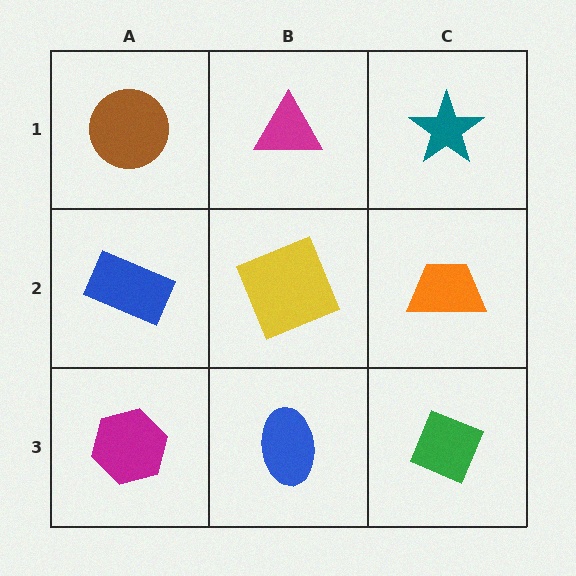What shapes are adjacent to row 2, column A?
A brown circle (row 1, column A), a magenta hexagon (row 3, column A), a yellow square (row 2, column B).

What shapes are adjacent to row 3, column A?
A blue rectangle (row 2, column A), a blue ellipse (row 3, column B).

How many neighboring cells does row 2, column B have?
4.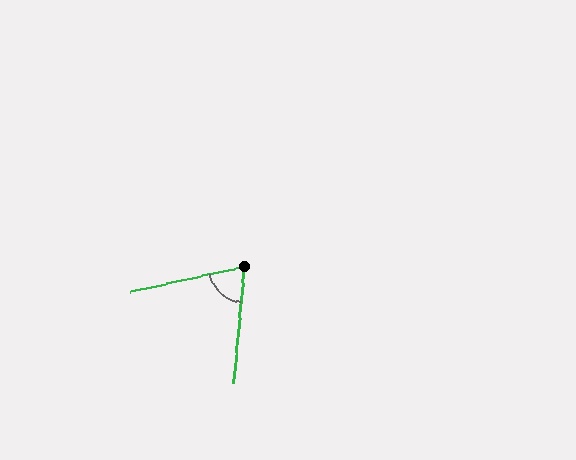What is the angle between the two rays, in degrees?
Approximately 73 degrees.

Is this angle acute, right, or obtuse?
It is acute.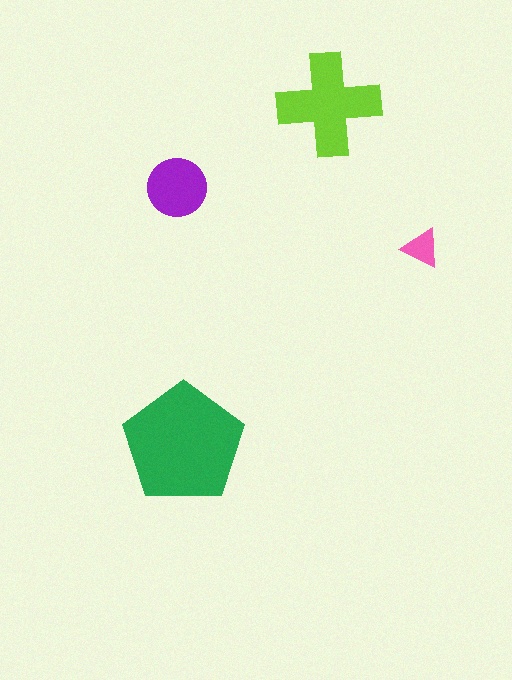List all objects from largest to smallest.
The green pentagon, the lime cross, the purple circle, the pink triangle.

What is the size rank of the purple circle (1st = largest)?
3rd.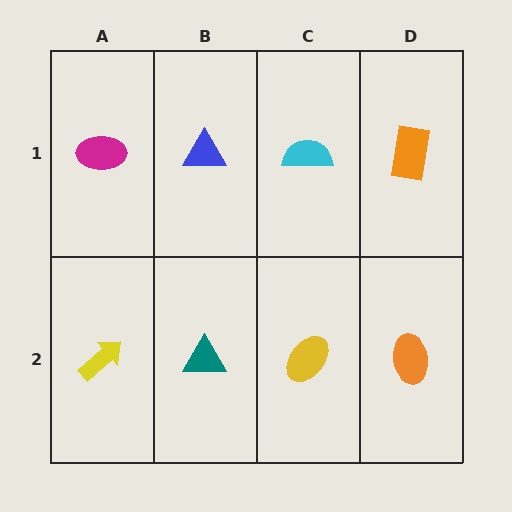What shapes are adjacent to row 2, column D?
An orange rectangle (row 1, column D), a yellow ellipse (row 2, column C).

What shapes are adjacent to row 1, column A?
A yellow arrow (row 2, column A), a blue triangle (row 1, column B).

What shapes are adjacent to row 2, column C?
A cyan semicircle (row 1, column C), a teal triangle (row 2, column B), an orange ellipse (row 2, column D).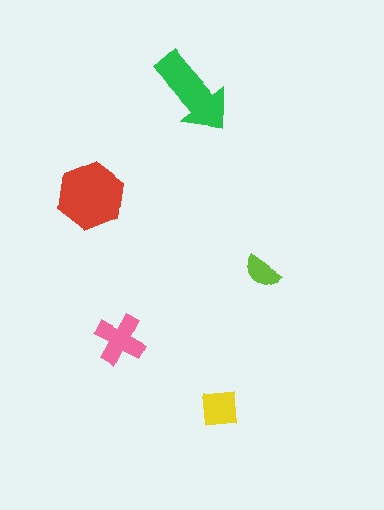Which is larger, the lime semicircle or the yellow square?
The yellow square.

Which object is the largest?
The red hexagon.